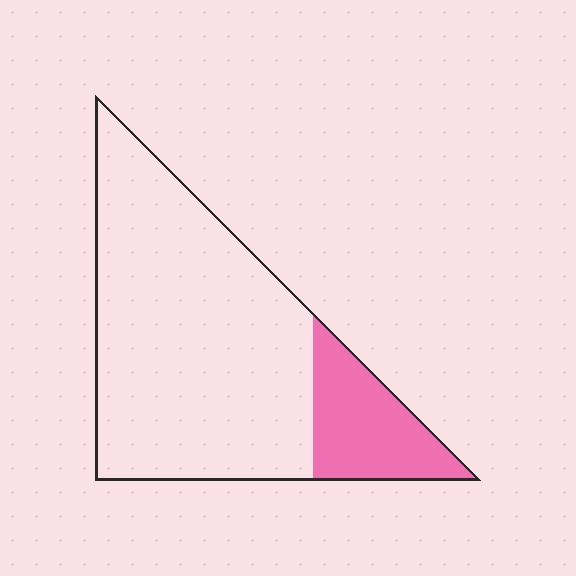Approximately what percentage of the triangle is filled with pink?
Approximately 20%.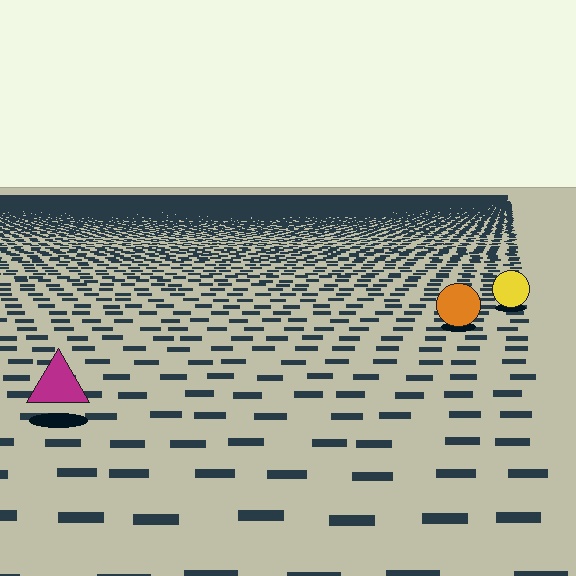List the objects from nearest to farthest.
From nearest to farthest: the magenta triangle, the orange circle, the yellow circle.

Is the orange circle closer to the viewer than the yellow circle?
Yes. The orange circle is closer — you can tell from the texture gradient: the ground texture is coarser near it.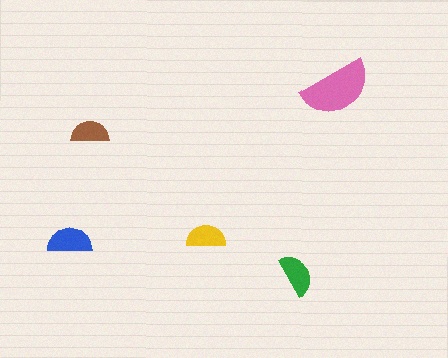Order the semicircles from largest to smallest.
the pink one, the blue one, the green one, the yellow one, the brown one.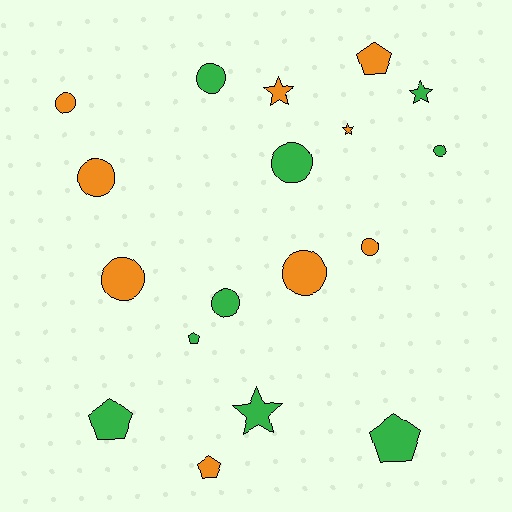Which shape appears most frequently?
Circle, with 9 objects.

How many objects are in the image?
There are 18 objects.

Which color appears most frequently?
Green, with 9 objects.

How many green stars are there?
There are 2 green stars.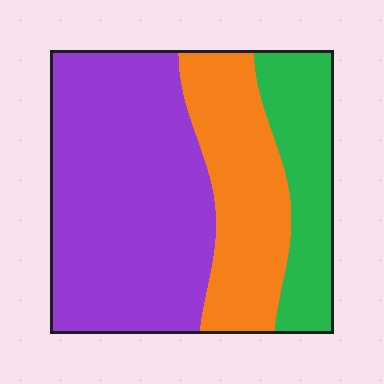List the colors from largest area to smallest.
From largest to smallest: purple, orange, green.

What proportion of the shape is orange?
Orange takes up between a sixth and a third of the shape.